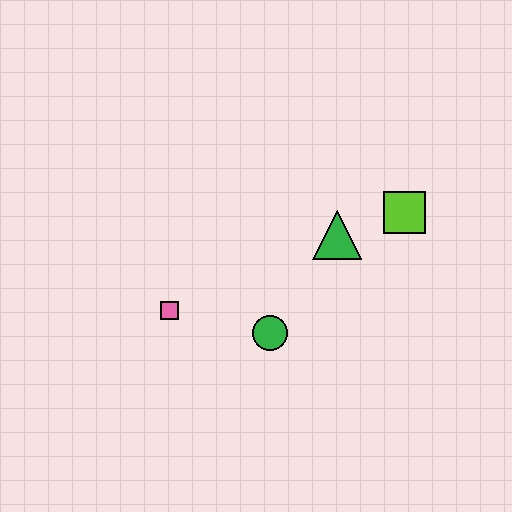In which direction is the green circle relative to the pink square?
The green circle is to the right of the pink square.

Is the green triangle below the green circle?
No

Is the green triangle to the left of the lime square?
Yes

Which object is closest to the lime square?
The green triangle is closest to the lime square.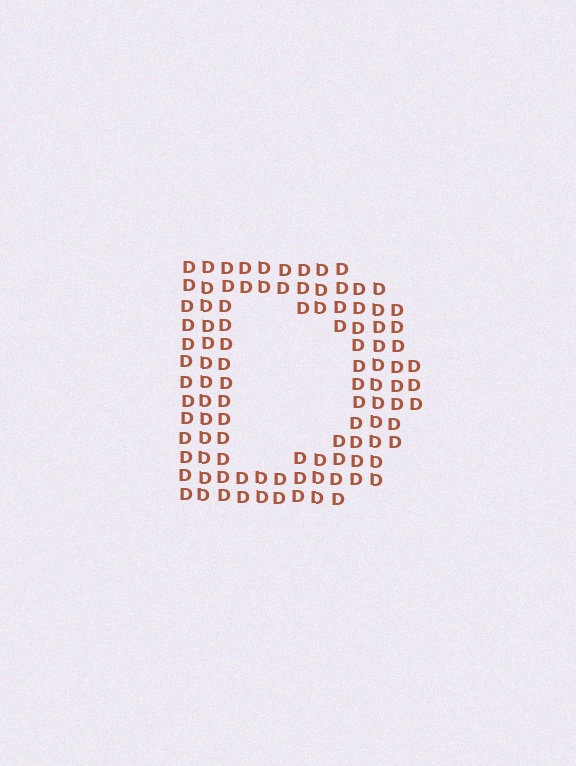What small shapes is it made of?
It is made of small letter D's.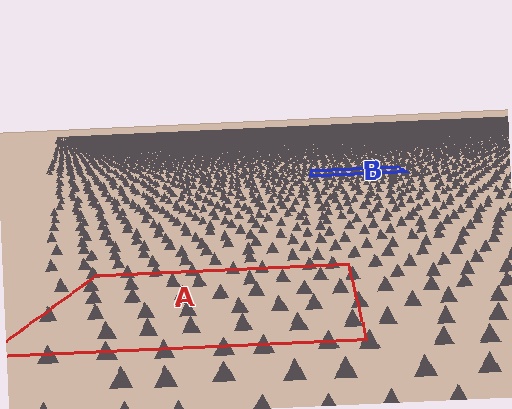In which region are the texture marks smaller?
The texture marks are smaller in region B, because it is farther away.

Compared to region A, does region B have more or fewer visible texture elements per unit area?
Region B has more texture elements per unit area — they are packed more densely because it is farther away.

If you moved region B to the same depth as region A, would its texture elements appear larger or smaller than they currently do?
They would appear larger. At a closer depth, the same texture elements are projected at a bigger on-screen size.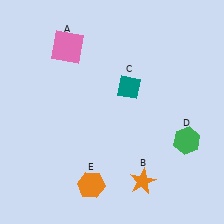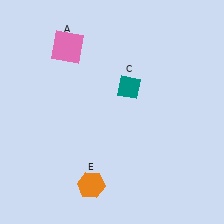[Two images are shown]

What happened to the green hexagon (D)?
The green hexagon (D) was removed in Image 2. It was in the bottom-right area of Image 1.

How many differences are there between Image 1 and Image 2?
There are 2 differences between the two images.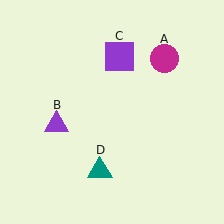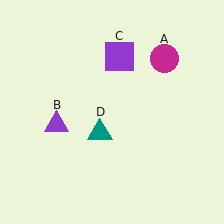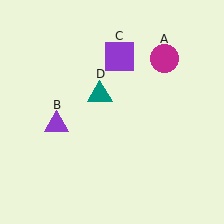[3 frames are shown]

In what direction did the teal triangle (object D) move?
The teal triangle (object D) moved up.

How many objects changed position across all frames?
1 object changed position: teal triangle (object D).